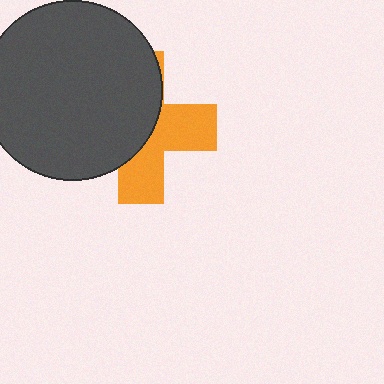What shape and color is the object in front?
The object in front is a dark gray circle.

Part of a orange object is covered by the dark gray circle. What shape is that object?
It is a cross.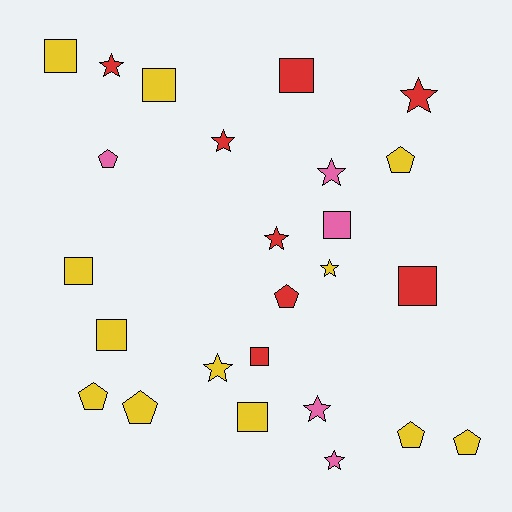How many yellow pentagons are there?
There are 5 yellow pentagons.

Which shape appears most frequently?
Star, with 9 objects.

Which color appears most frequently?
Yellow, with 12 objects.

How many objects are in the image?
There are 25 objects.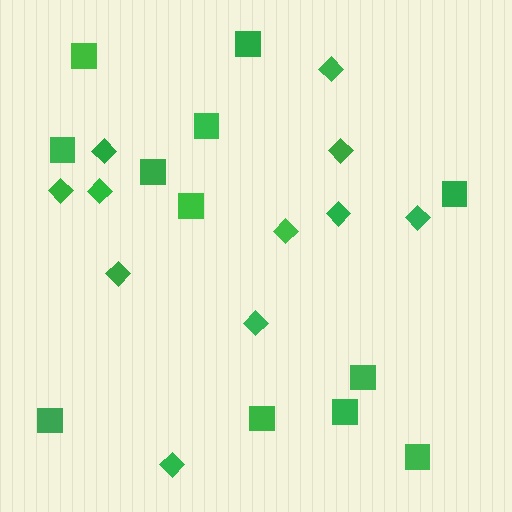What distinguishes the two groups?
There are 2 groups: one group of squares (12) and one group of diamonds (11).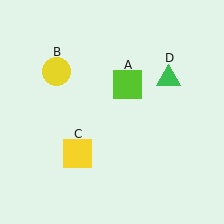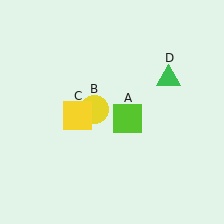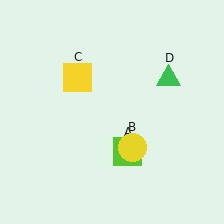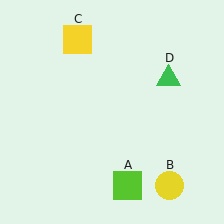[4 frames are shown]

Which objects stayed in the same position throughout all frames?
Green triangle (object D) remained stationary.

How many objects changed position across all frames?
3 objects changed position: lime square (object A), yellow circle (object B), yellow square (object C).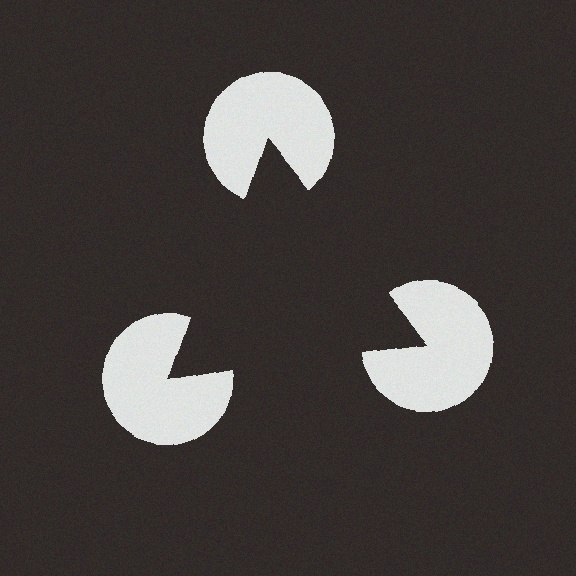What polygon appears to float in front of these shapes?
An illusory triangle — its edges are inferred from the aligned wedge cuts in the pac-man discs, not physically drawn.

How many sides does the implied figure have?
3 sides.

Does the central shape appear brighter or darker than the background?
It typically appears slightly darker than the background, even though no actual brightness change is drawn.